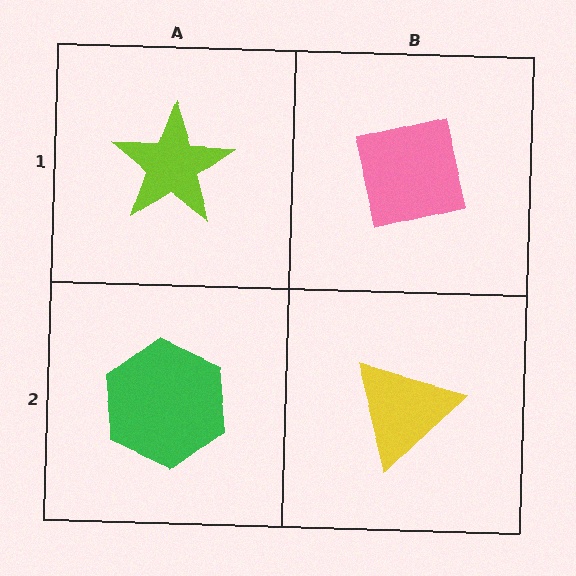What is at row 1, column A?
A lime star.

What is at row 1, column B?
A pink square.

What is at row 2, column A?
A green hexagon.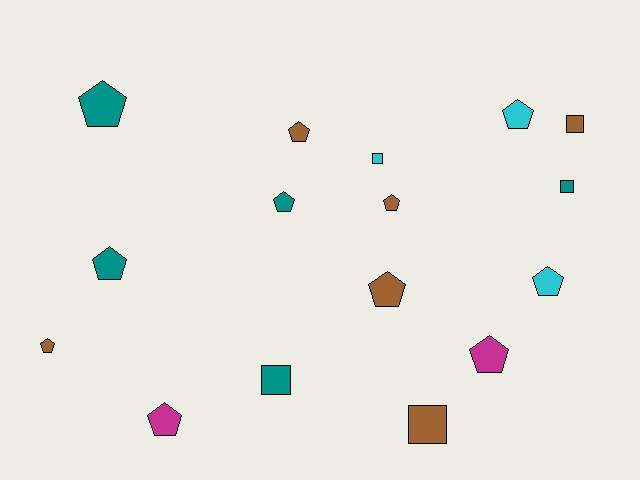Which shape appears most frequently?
Pentagon, with 11 objects.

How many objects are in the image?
There are 16 objects.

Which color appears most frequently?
Brown, with 6 objects.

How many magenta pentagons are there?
There are 2 magenta pentagons.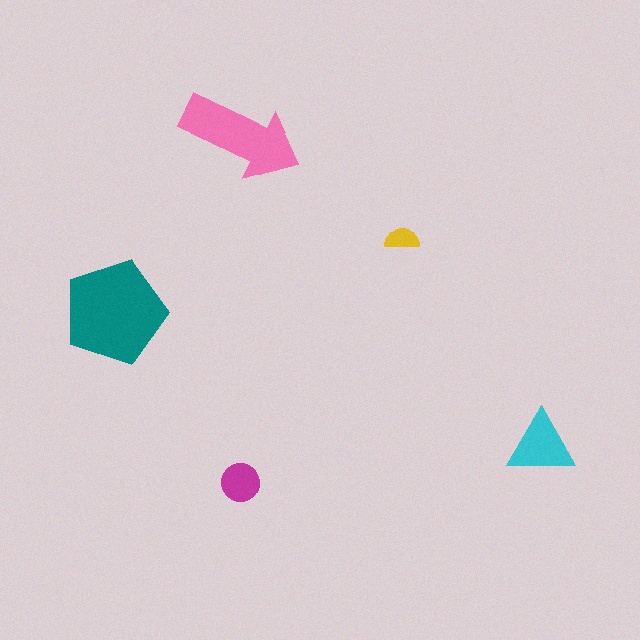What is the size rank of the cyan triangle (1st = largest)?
3rd.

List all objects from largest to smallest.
The teal pentagon, the pink arrow, the cyan triangle, the magenta circle, the yellow semicircle.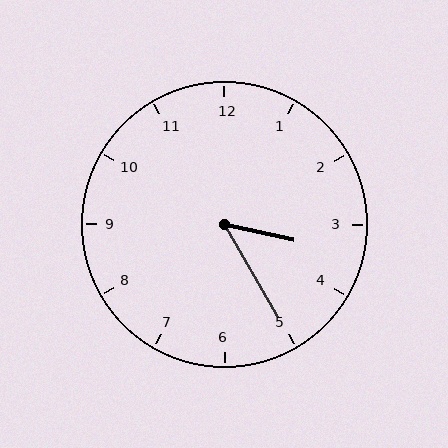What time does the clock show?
3:25.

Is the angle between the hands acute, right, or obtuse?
It is acute.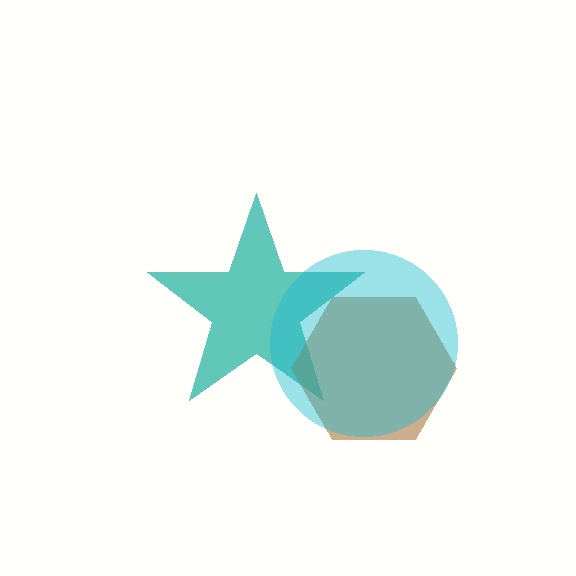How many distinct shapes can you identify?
There are 3 distinct shapes: a teal star, a brown hexagon, a cyan circle.